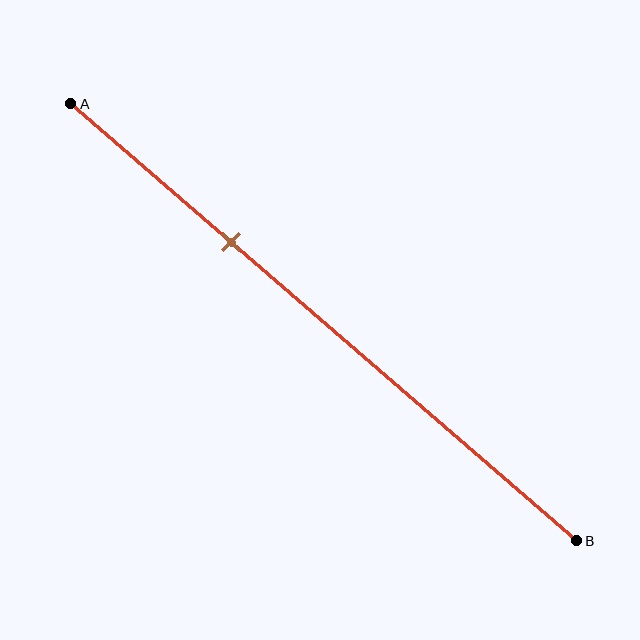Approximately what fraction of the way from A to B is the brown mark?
The brown mark is approximately 30% of the way from A to B.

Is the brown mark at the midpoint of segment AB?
No, the mark is at about 30% from A, not at the 50% midpoint.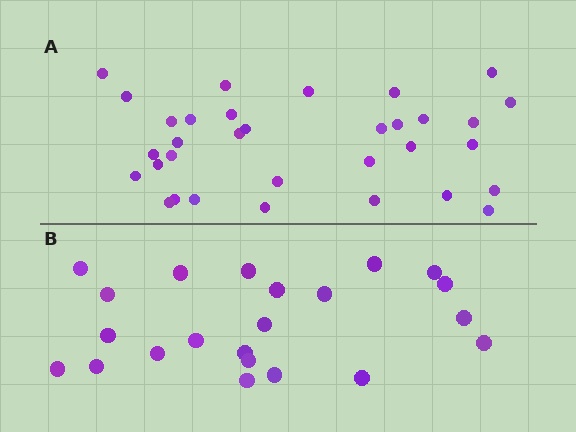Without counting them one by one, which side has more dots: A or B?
Region A (the top region) has more dots.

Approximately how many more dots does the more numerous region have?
Region A has roughly 12 or so more dots than region B.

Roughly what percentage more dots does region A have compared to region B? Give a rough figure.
About 50% more.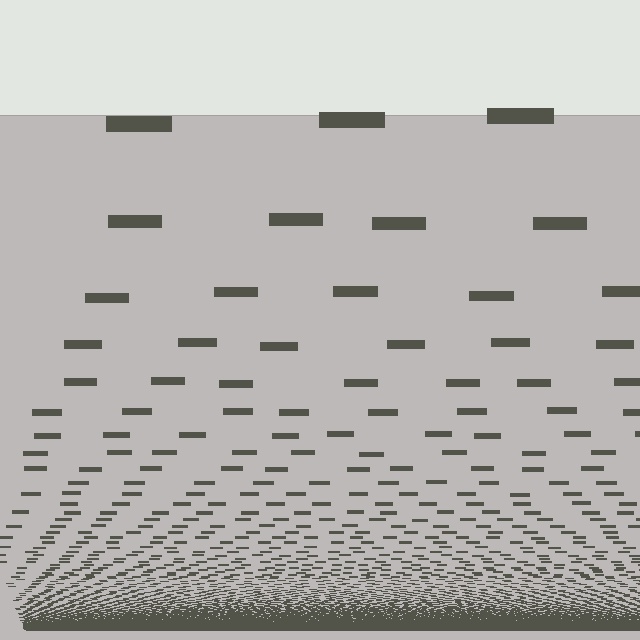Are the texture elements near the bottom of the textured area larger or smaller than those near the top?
Smaller. The gradient is inverted — elements near the bottom are smaller and denser.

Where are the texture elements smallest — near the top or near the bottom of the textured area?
Near the bottom.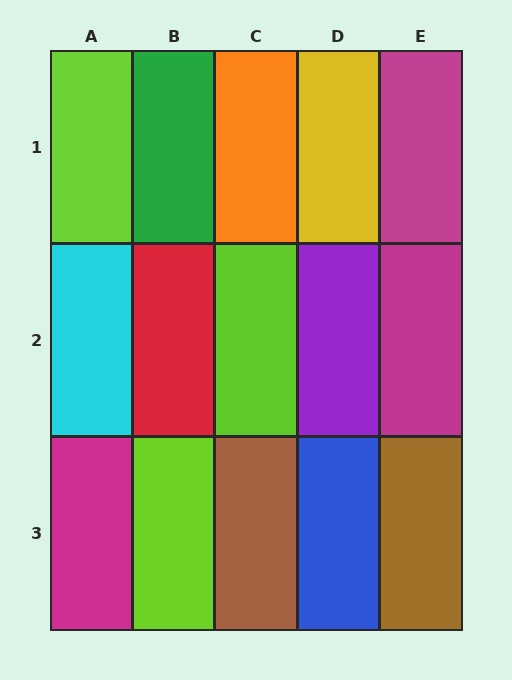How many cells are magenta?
3 cells are magenta.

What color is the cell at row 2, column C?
Lime.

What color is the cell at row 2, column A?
Cyan.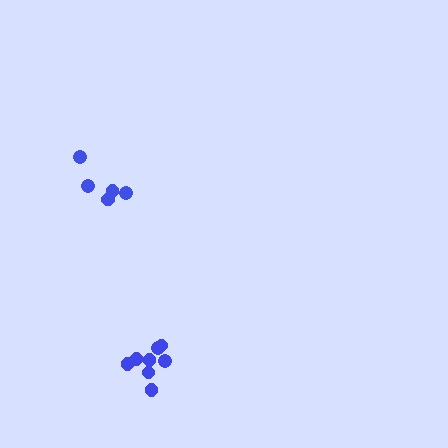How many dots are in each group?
Group 1: 5 dots, Group 2: 8 dots (13 total).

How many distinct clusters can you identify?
There are 2 distinct clusters.